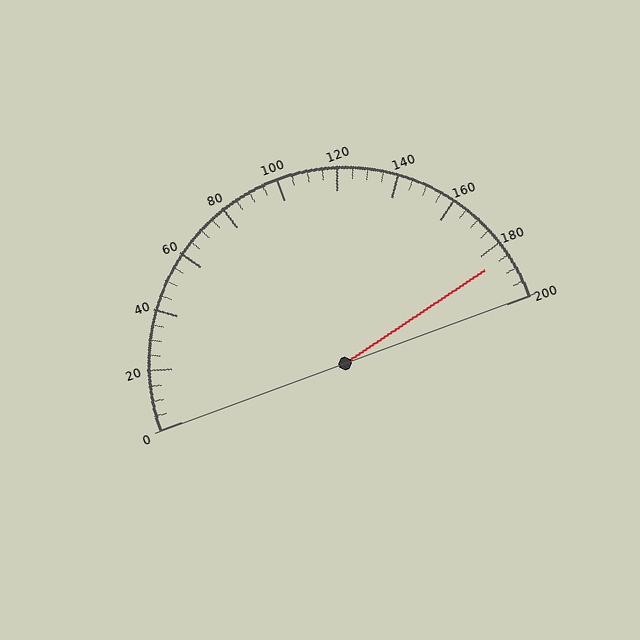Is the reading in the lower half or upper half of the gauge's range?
The reading is in the upper half of the range (0 to 200).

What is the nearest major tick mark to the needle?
The nearest major tick mark is 180.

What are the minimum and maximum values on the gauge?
The gauge ranges from 0 to 200.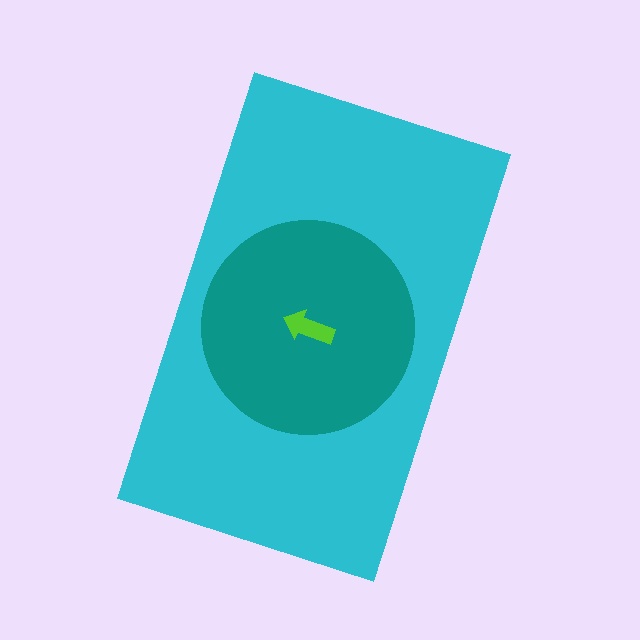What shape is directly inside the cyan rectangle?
The teal circle.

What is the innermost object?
The lime arrow.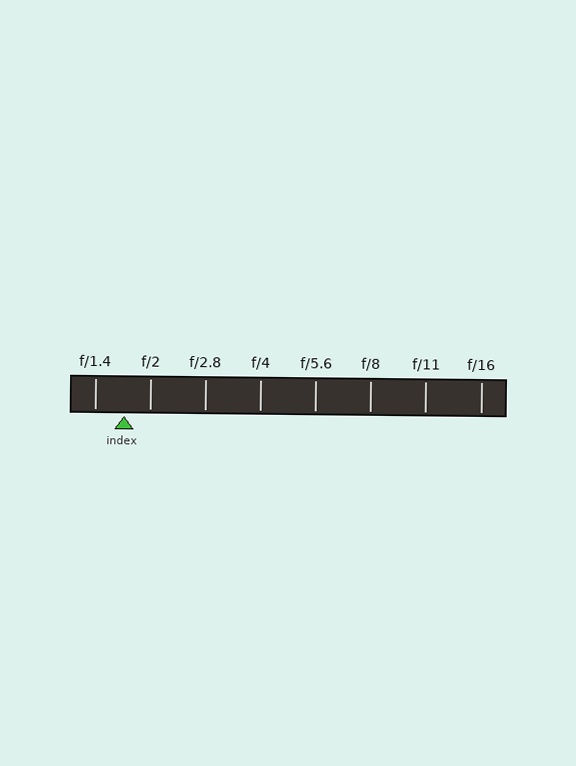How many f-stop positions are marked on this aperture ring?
There are 8 f-stop positions marked.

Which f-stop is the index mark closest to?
The index mark is closest to f/2.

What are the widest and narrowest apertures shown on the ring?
The widest aperture shown is f/1.4 and the narrowest is f/16.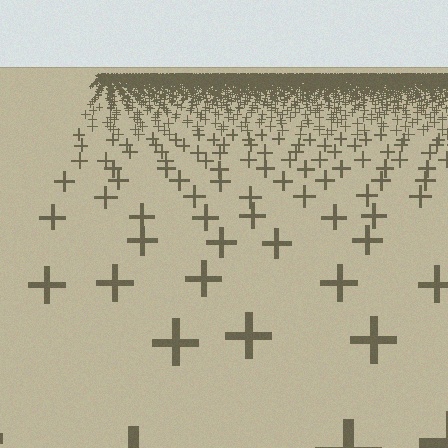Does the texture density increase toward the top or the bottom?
Density increases toward the top.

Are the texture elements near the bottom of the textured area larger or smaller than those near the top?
Larger. Near the bottom, elements are closer to the viewer and appear at a bigger on-screen size.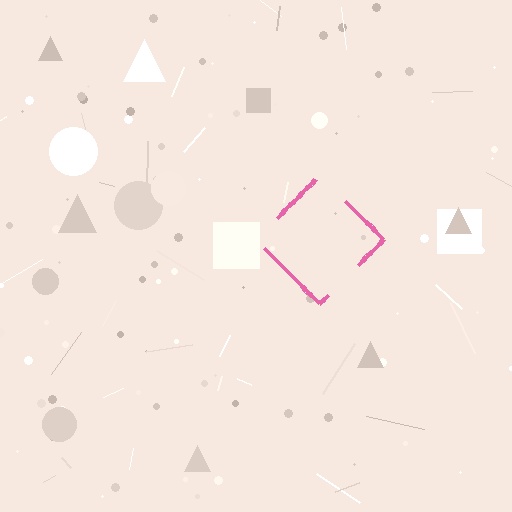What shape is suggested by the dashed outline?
The dashed outline suggests a diamond.